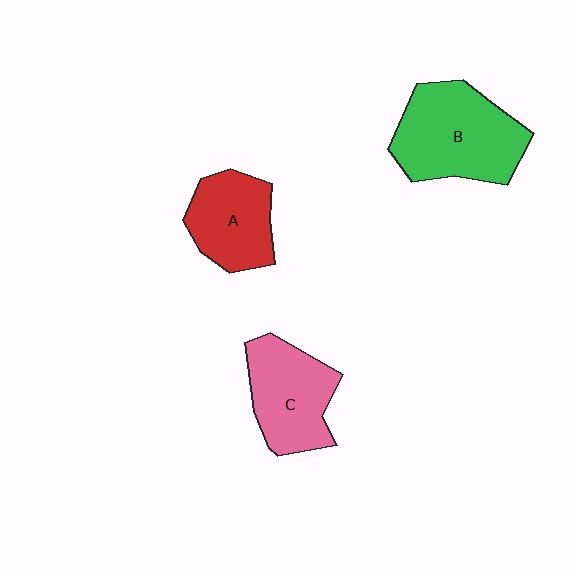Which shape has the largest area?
Shape B (green).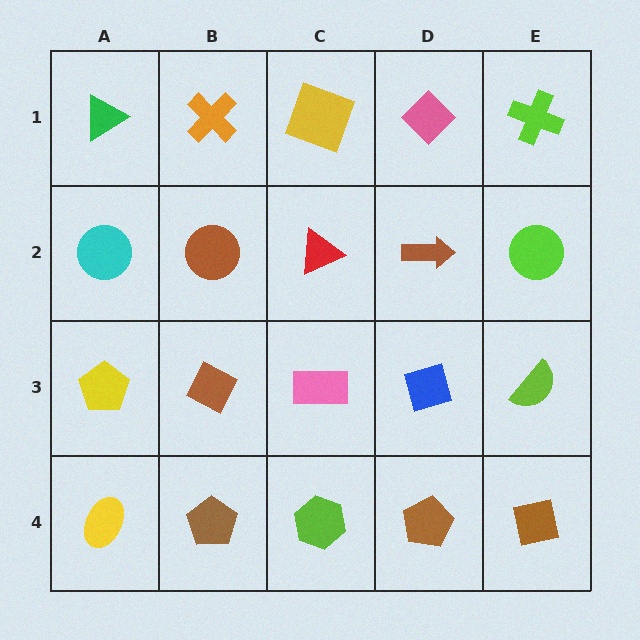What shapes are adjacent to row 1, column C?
A red triangle (row 2, column C), an orange cross (row 1, column B), a pink diamond (row 1, column D).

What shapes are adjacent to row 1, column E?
A lime circle (row 2, column E), a pink diamond (row 1, column D).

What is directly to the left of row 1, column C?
An orange cross.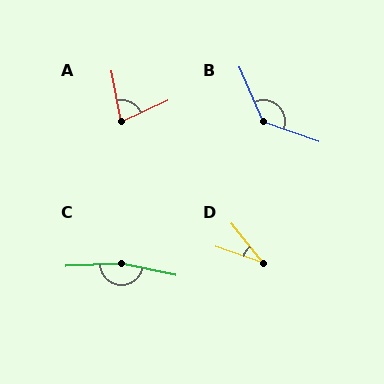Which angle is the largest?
C, at approximately 166 degrees.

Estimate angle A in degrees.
Approximately 76 degrees.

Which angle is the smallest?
D, at approximately 32 degrees.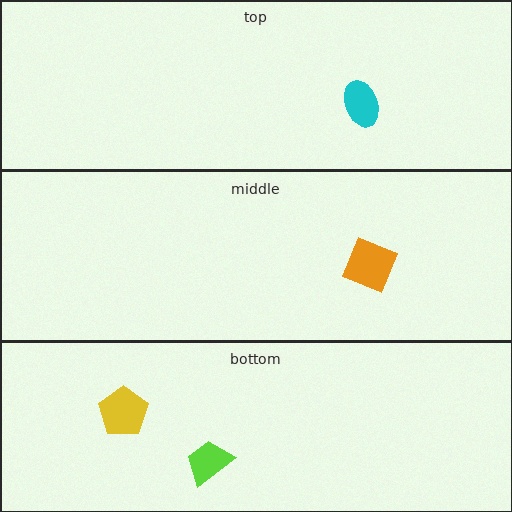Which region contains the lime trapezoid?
The bottom region.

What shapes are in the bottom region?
The yellow pentagon, the lime trapezoid.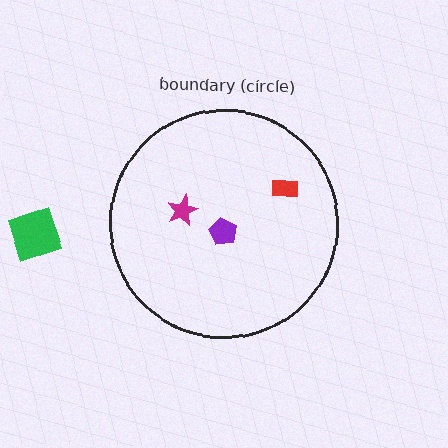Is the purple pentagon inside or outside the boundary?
Inside.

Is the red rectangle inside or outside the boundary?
Inside.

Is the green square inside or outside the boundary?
Outside.